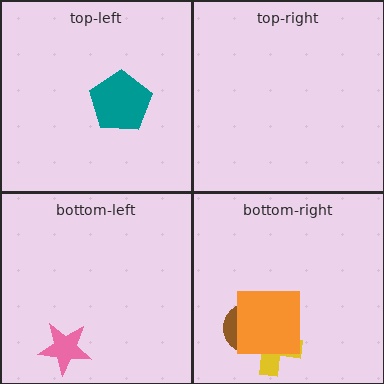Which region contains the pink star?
The bottom-left region.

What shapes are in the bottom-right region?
The yellow cross, the brown circle, the orange square.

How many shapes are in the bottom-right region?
3.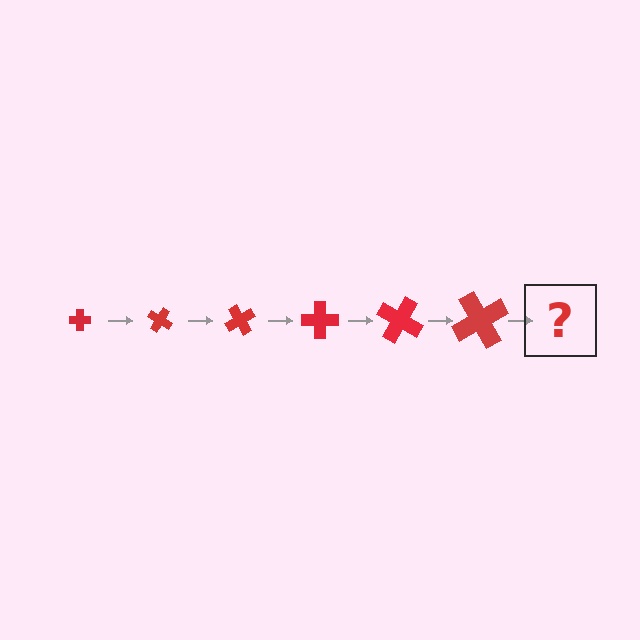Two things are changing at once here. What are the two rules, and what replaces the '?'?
The two rules are that the cross grows larger each step and it rotates 30 degrees each step. The '?' should be a cross, larger than the previous one and rotated 180 degrees from the start.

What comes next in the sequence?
The next element should be a cross, larger than the previous one and rotated 180 degrees from the start.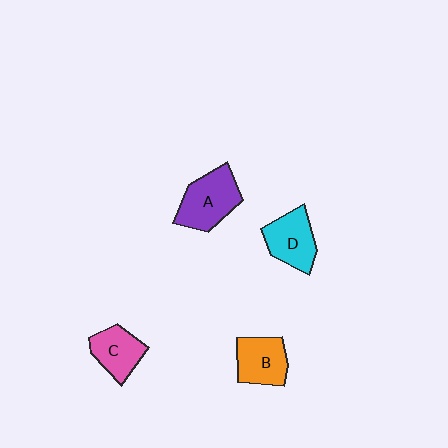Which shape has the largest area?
Shape A (purple).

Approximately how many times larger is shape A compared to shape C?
Approximately 1.4 times.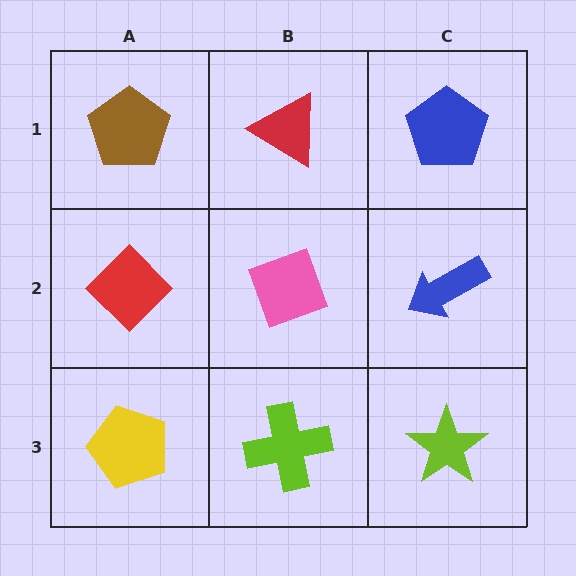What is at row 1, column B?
A red triangle.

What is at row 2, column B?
A pink diamond.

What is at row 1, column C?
A blue pentagon.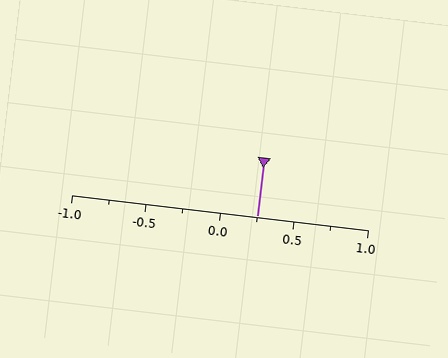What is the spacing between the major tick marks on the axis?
The major ticks are spaced 0.5 apart.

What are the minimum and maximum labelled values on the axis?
The axis runs from -1.0 to 1.0.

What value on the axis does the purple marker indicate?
The marker indicates approximately 0.25.